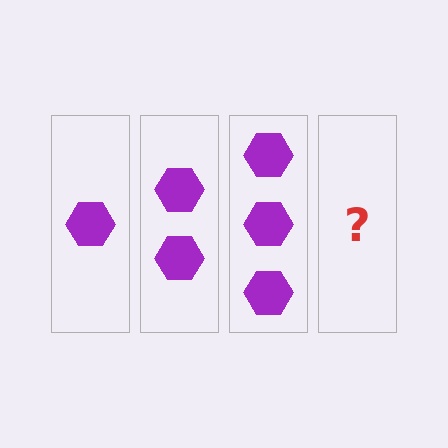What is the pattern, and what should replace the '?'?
The pattern is that each step adds one more hexagon. The '?' should be 4 hexagons.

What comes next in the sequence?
The next element should be 4 hexagons.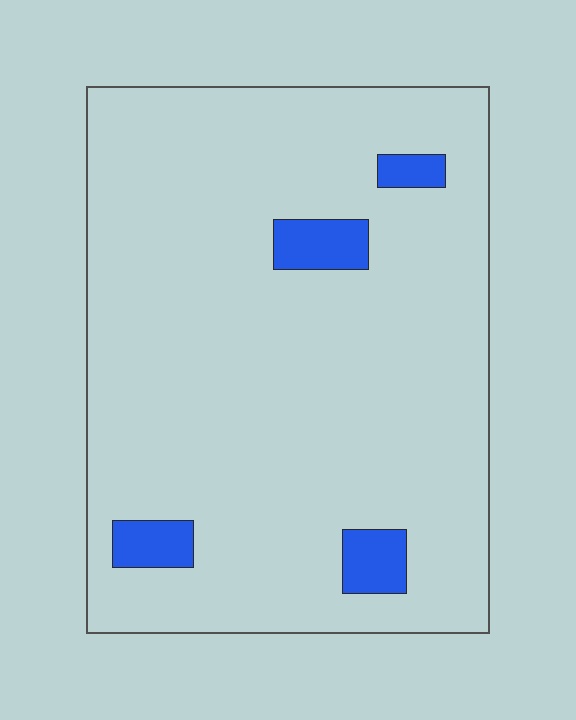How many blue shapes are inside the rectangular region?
4.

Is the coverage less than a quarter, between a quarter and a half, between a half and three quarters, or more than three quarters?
Less than a quarter.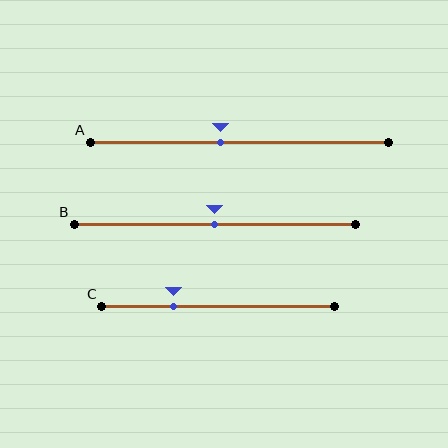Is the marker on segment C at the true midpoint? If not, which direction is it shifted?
No, the marker on segment C is shifted to the left by about 19% of the segment length.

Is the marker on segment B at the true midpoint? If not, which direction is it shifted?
Yes, the marker on segment B is at the true midpoint.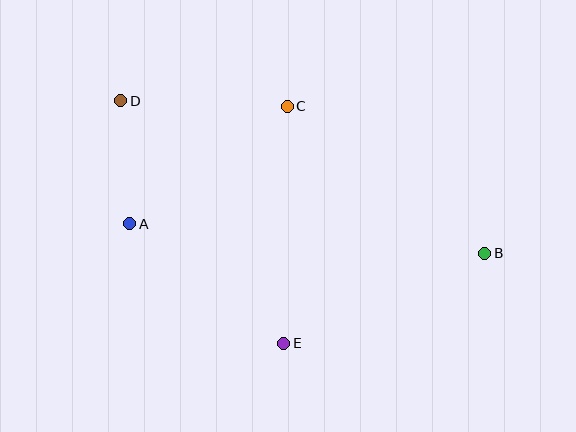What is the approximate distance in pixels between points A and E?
The distance between A and E is approximately 195 pixels.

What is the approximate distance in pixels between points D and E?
The distance between D and E is approximately 292 pixels.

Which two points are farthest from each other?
Points B and D are farthest from each other.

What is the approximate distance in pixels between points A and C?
The distance between A and C is approximately 197 pixels.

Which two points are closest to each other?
Points A and D are closest to each other.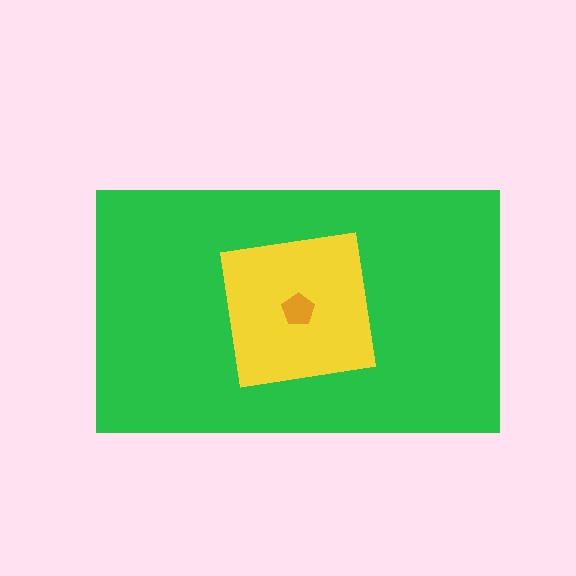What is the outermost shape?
The green rectangle.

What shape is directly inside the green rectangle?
The yellow square.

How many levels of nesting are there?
3.